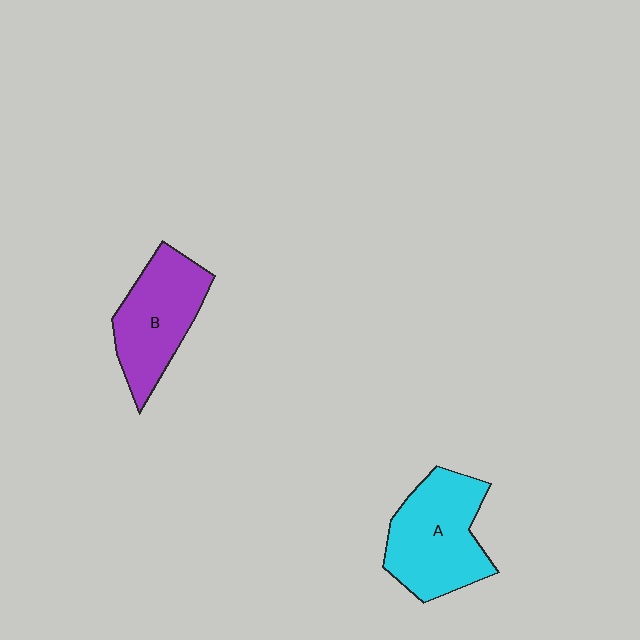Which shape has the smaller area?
Shape B (purple).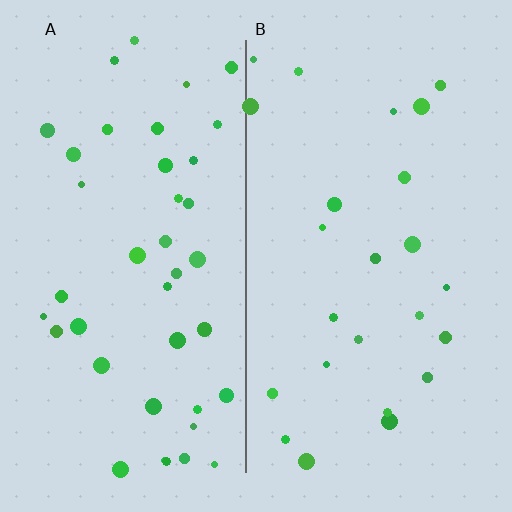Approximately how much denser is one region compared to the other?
Approximately 1.7× — region A over region B.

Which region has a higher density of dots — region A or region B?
A (the left).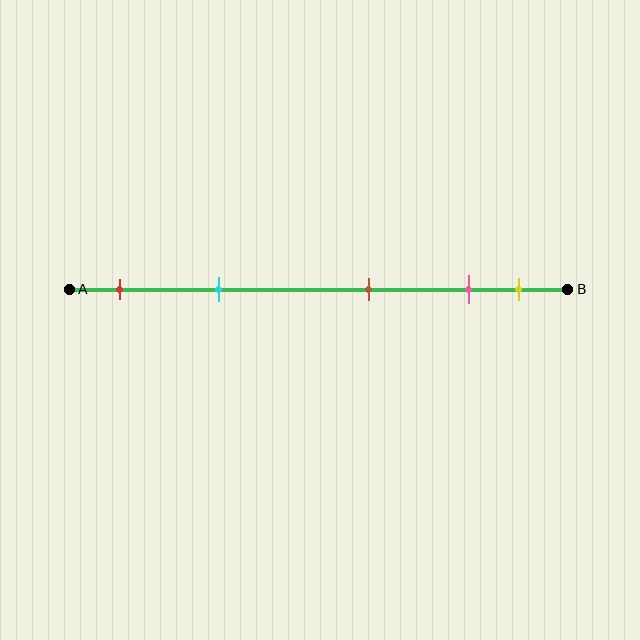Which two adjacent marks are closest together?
The pink and yellow marks are the closest adjacent pair.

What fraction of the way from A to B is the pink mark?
The pink mark is approximately 80% (0.8) of the way from A to B.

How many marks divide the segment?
There are 5 marks dividing the segment.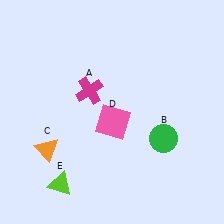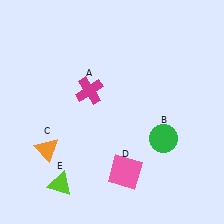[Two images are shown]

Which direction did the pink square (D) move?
The pink square (D) moved down.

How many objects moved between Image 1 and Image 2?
1 object moved between the two images.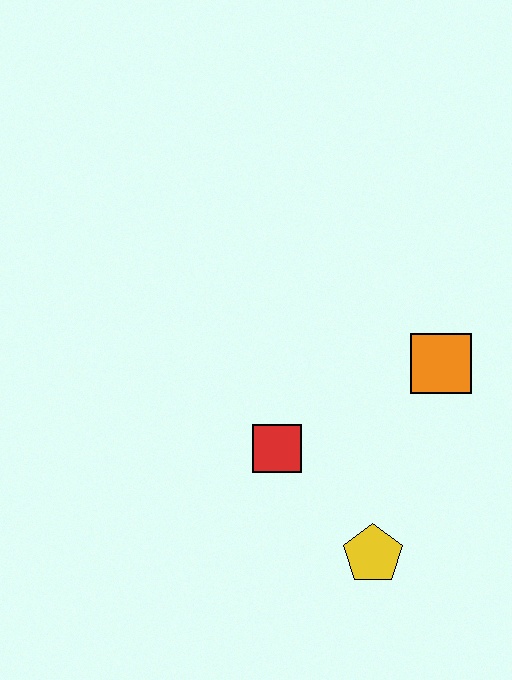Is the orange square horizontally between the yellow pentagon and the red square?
No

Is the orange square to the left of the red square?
No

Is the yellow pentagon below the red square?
Yes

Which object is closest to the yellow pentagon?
The red square is closest to the yellow pentagon.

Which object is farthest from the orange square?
The yellow pentagon is farthest from the orange square.